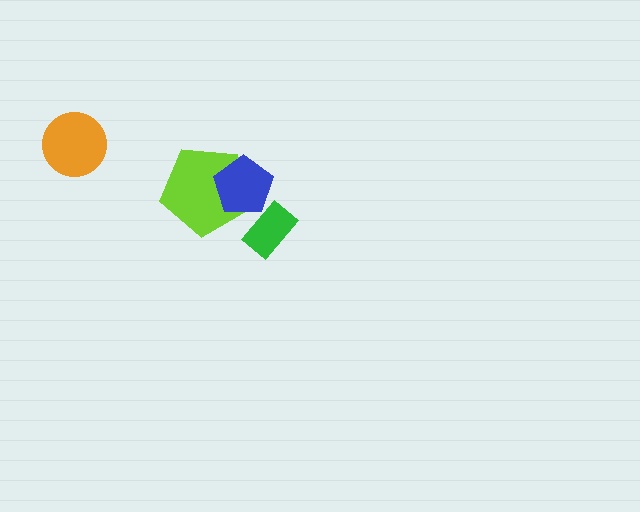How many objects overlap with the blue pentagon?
1 object overlaps with the blue pentagon.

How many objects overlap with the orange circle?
0 objects overlap with the orange circle.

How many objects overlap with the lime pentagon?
1 object overlaps with the lime pentagon.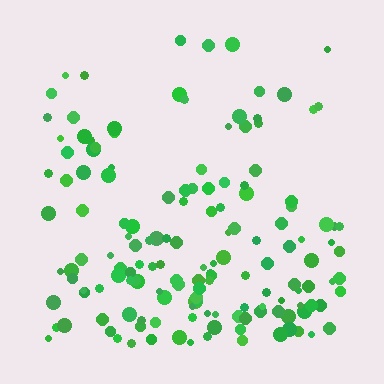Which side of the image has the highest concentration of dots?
The bottom.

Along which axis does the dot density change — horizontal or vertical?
Vertical.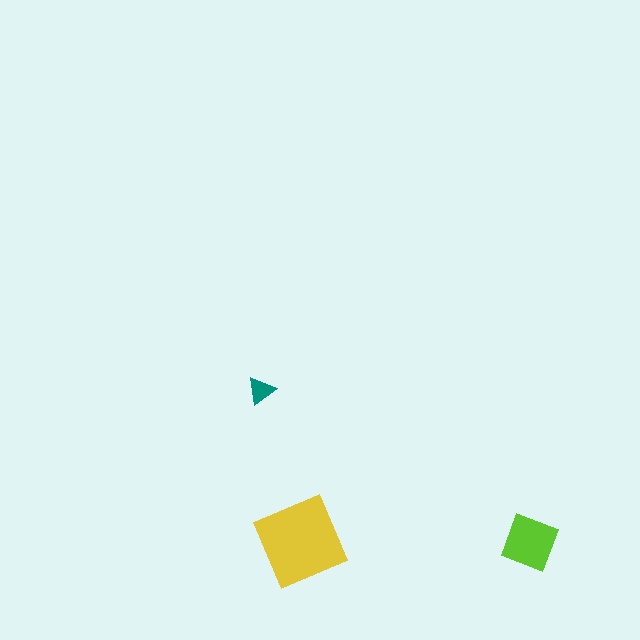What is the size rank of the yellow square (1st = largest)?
1st.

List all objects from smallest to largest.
The teal triangle, the lime diamond, the yellow square.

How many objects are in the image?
There are 3 objects in the image.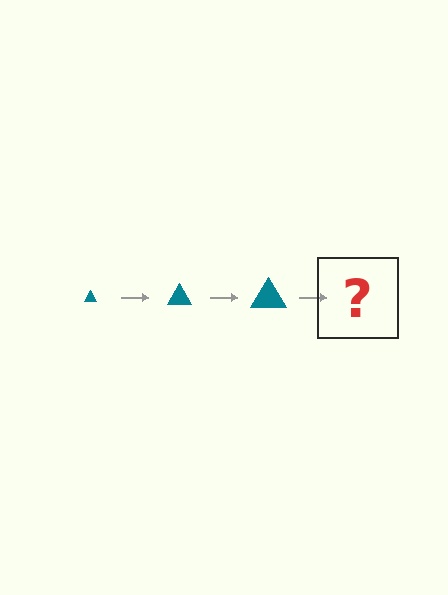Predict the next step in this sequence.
The next step is a teal triangle, larger than the previous one.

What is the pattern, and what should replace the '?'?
The pattern is that the triangle gets progressively larger each step. The '?' should be a teal triangle, larger than the previous one.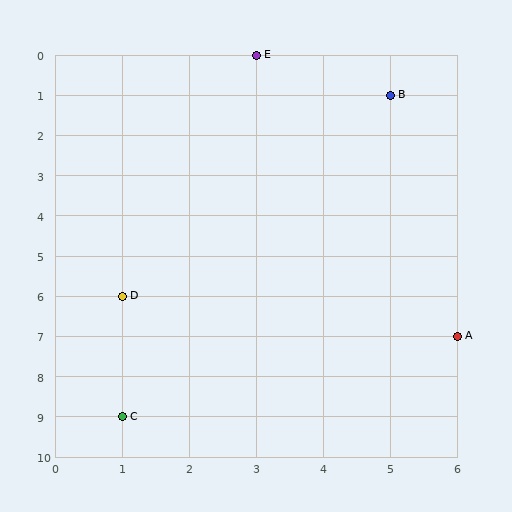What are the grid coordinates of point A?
Point A is at grid coordinates (6, 7).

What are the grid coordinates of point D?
Point D is at grid coordinates (1, 6).